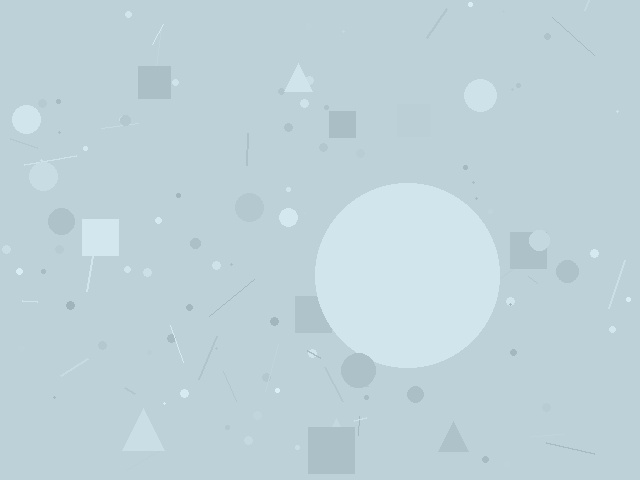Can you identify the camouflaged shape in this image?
The camouflaged shape is a circle.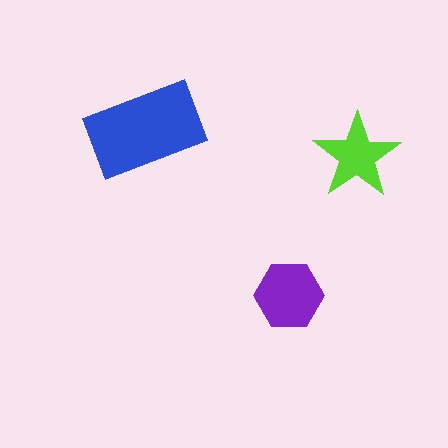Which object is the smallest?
The lime star.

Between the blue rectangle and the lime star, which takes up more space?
The blue rectangle.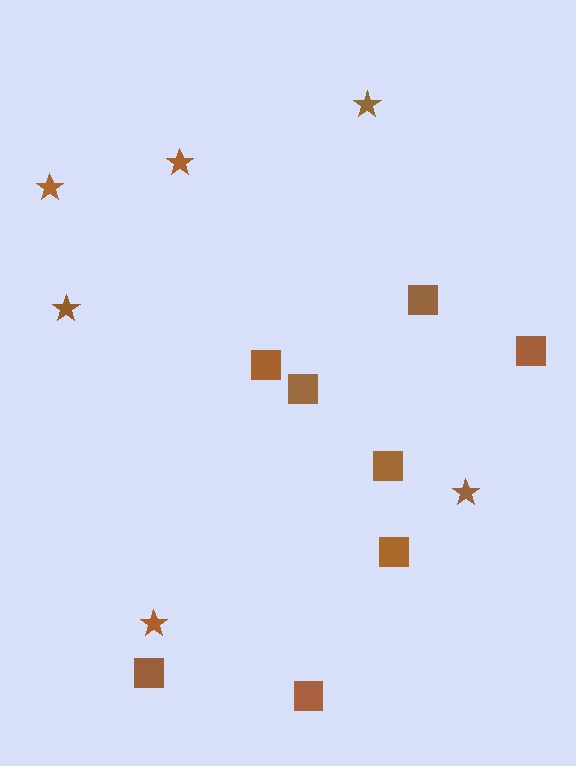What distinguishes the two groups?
There are 2 groups: one group of stars (6) and one group of squares (8).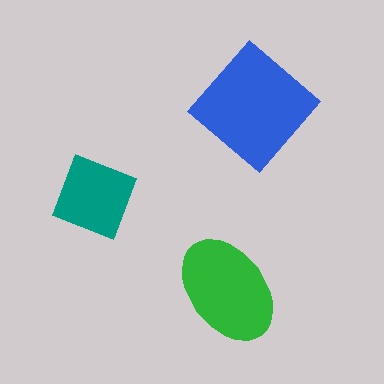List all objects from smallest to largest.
The teal diamond, the green ellipse, the blue diamond.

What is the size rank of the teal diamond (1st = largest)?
3rd.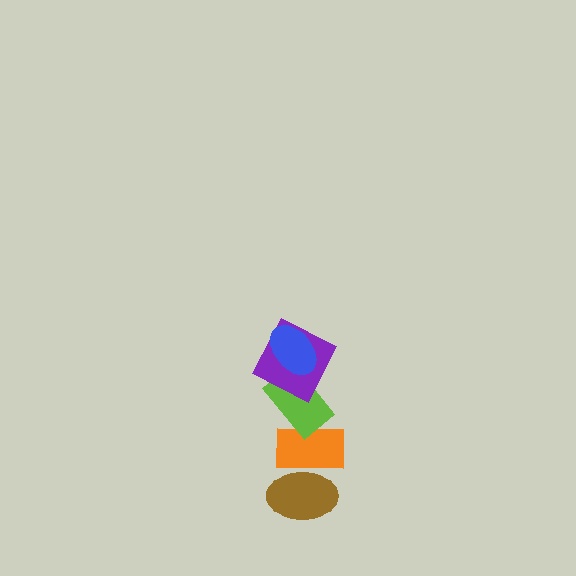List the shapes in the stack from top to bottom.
From top to bottom: the blue ellipse, the purple square, the lime rectangle, the orange rectangle, the brown ellipse.